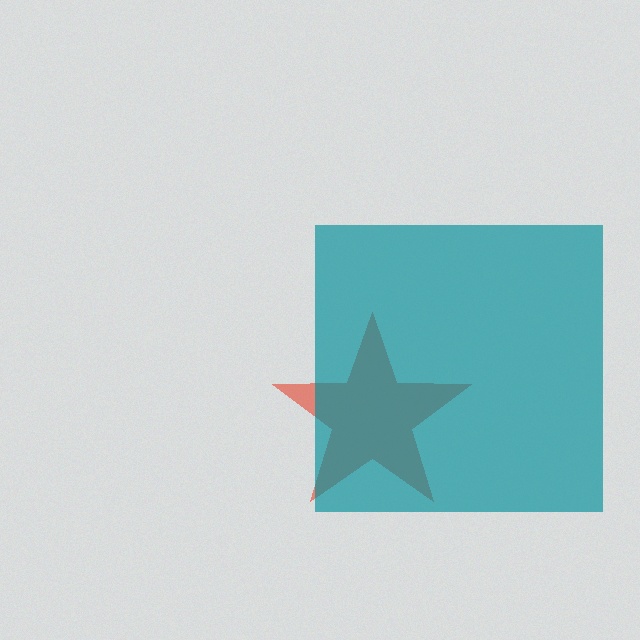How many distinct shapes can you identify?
There are 2 distinct shapes: a red star, a teal square.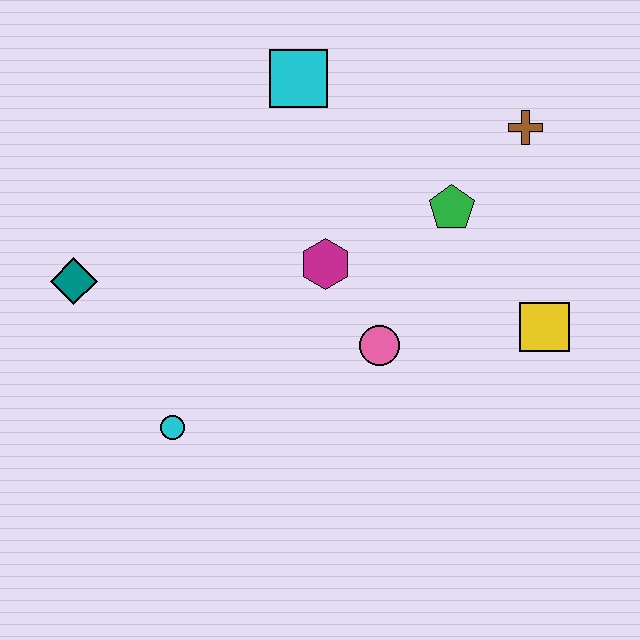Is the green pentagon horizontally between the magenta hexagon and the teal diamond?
No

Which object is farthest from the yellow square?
The teal diamond is farthest from the yellow square.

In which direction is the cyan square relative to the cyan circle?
The cyan square is above the cyan circle.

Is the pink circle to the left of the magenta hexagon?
No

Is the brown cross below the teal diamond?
No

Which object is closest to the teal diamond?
The cyan circle is closest to the teal diamond.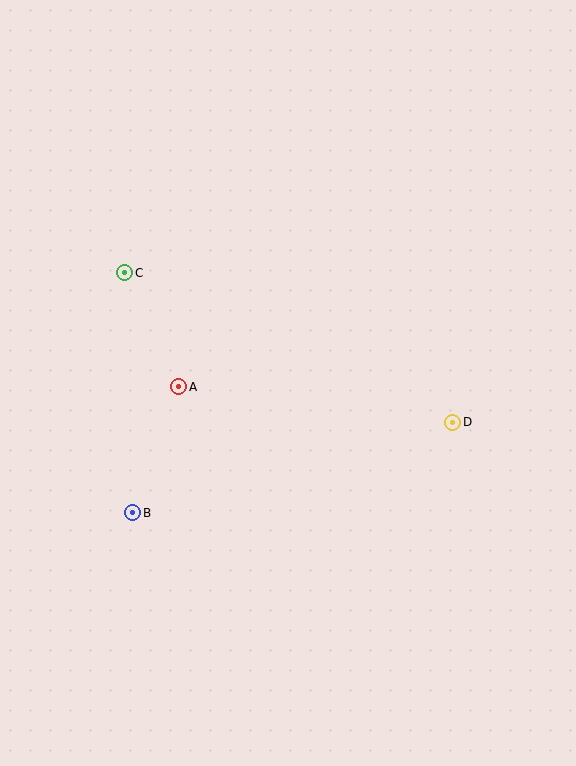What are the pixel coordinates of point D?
Point D is at (452, 422).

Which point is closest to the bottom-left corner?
Point B is closest to the bottom-left corner.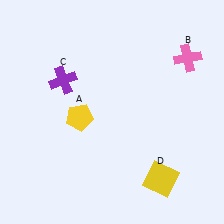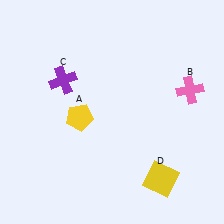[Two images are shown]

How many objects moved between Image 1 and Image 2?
1 object moved between the two images.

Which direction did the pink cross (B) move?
The pink cross (B) moved down.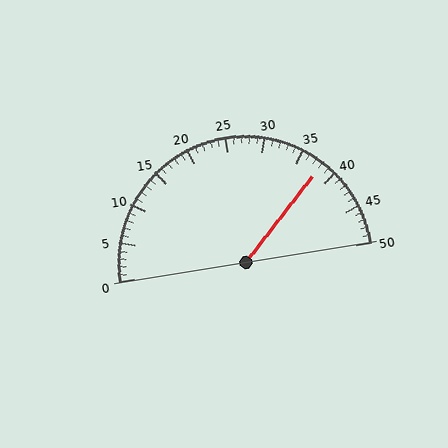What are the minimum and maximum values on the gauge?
The gauge ranges from 0 to 50.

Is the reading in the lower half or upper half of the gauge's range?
The reading is in the upper half of the range (0 to 50).